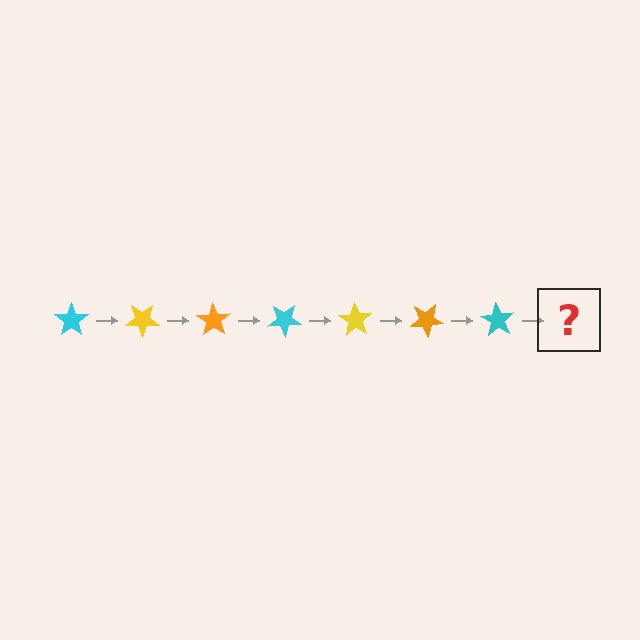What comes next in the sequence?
The next element should be a yellow star, rotated 245 degrees from the start.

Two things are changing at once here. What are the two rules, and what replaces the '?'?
The two rules are that it rotates 35 degrees each step and the color cycles through cyan, yellow, and orange. The '?' should be a yellow star, rotated 245 degrees from the start.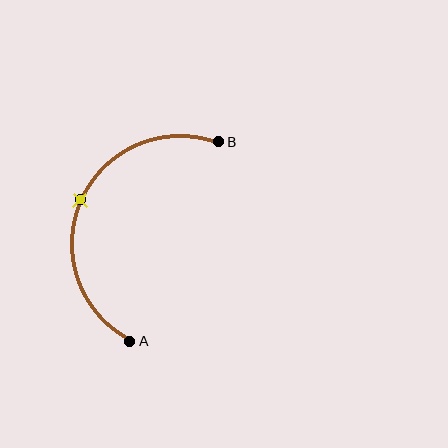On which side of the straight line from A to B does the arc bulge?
The arc bulges to the left of the straight line connecting A and B.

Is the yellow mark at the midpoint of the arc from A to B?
Yes. The yellow mark lies on the arc at equal arc-length from both A and B — it is the arc midpoint.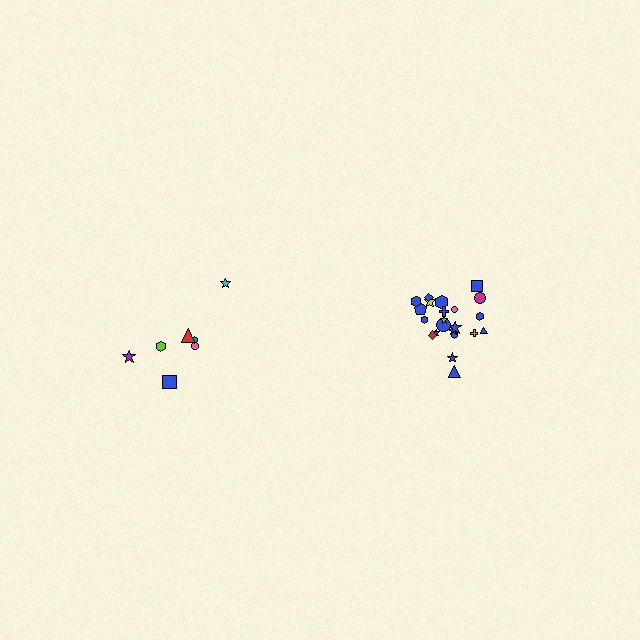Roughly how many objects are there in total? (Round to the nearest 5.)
Roughly 30 objects in total.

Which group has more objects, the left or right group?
The right group.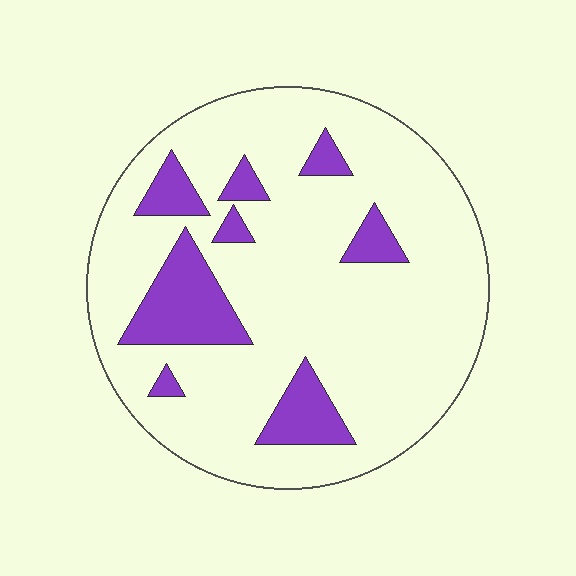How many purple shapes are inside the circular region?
8.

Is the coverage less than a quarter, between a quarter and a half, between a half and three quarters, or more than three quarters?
Less than a quarter.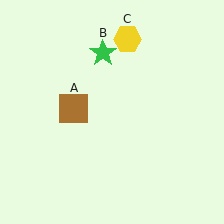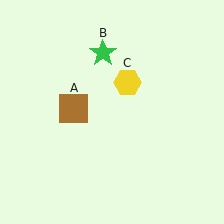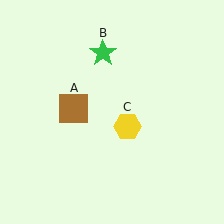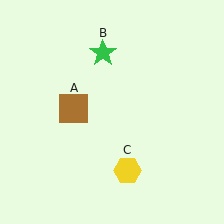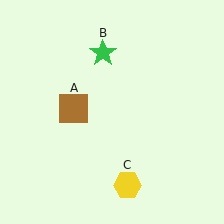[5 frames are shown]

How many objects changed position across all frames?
1 object changed position: yellow hexagon (object C).